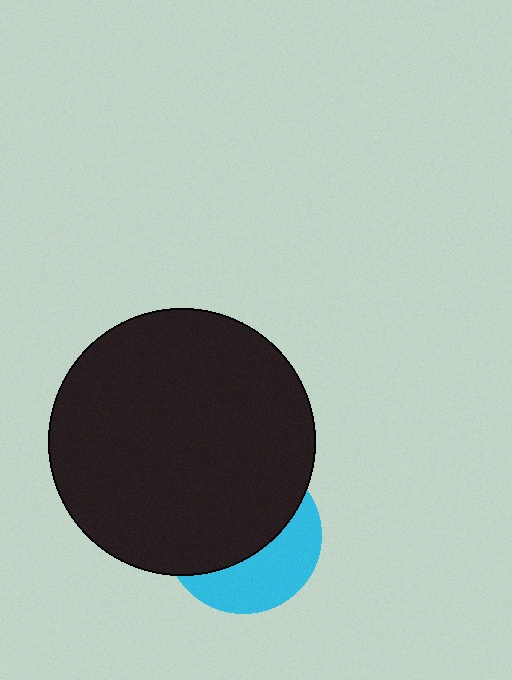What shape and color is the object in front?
The object in front is a black circle.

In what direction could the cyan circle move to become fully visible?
The cyan circle could move down. That would shift it out from behind the black circle entirely.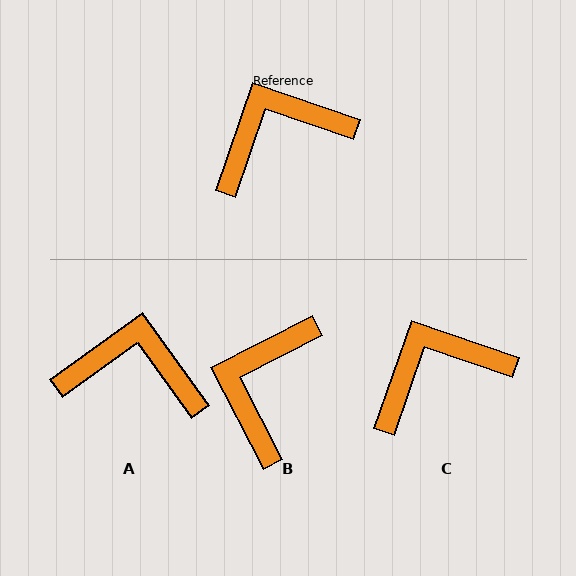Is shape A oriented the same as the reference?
No, it is off by about 35 degrees.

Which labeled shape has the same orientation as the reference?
C.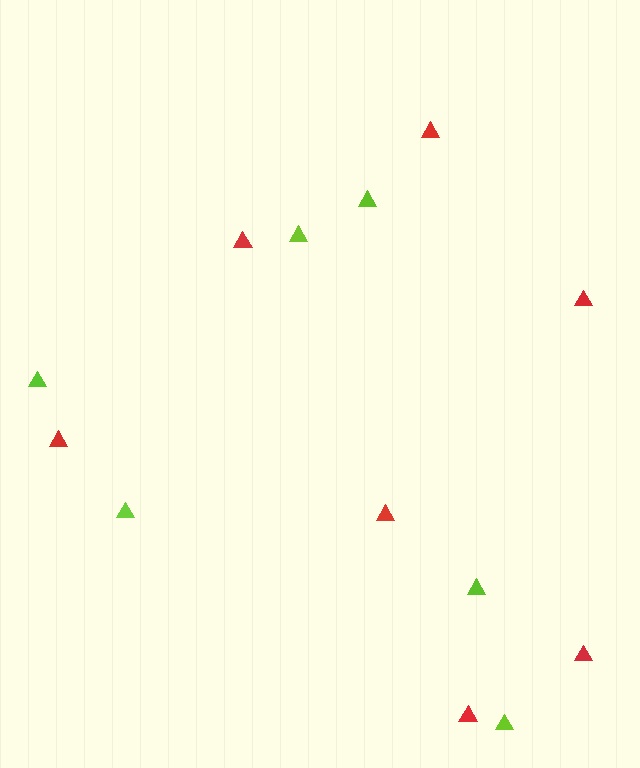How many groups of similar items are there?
There are 2 groups: one group of red triangles (7) and one group of lime triangles (6).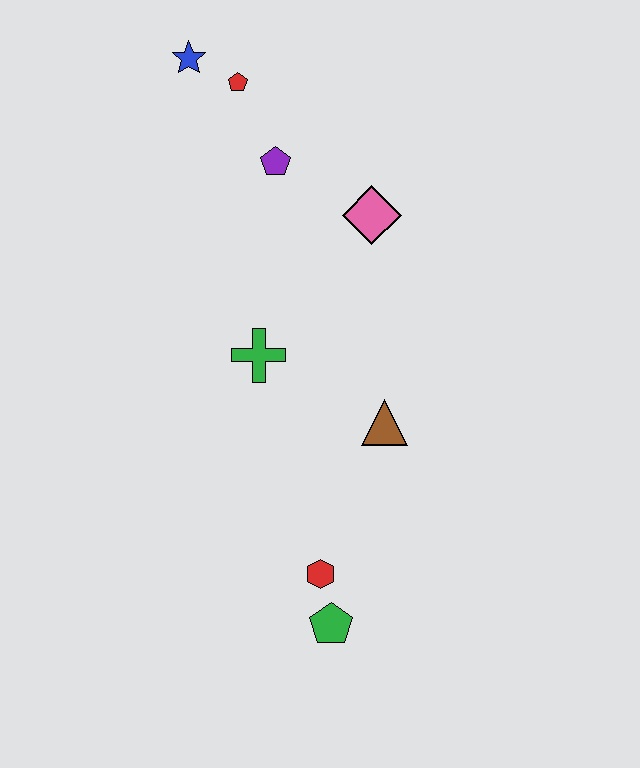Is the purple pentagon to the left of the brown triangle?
Yes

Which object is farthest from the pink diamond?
The green pentagon is farthest from the pink diamond.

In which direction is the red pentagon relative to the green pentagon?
The red pentagon is above the green pentagon.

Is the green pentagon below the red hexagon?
Yes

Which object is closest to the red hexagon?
The green pentagon is closest to the red hexagon.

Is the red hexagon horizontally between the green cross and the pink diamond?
Yes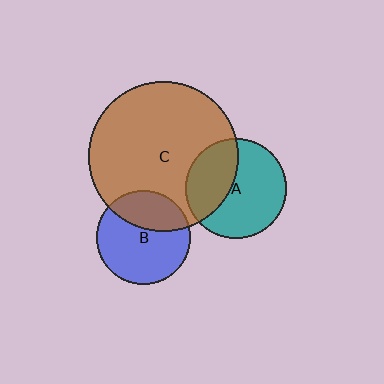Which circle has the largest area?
Circle C (brown).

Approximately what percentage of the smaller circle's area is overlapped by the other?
Approximately 40%.